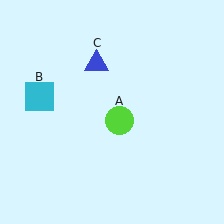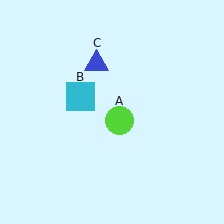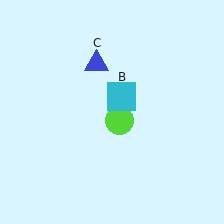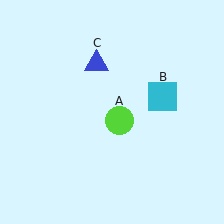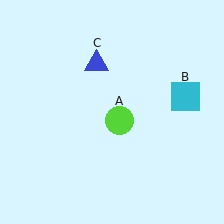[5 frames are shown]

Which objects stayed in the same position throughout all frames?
Lime circle (object A) and blue triangle (object C) remained stationary.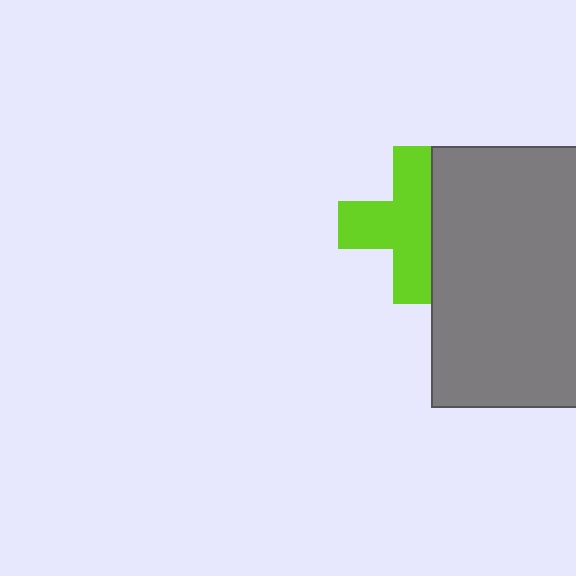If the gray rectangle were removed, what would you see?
You would see the complete lime cross.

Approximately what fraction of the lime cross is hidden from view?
Roughly 33% of the lime cross is hidden behind the gray rectangle.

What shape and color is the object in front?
The object in front is a gray rectangle.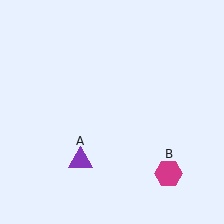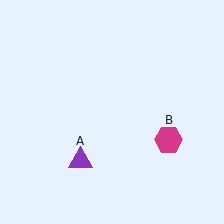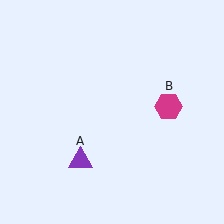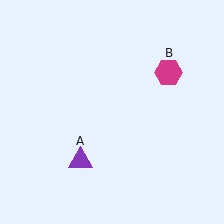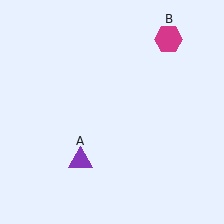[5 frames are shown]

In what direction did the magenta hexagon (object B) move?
The magenta hexagon (object B) moved up.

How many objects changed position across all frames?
1 object changed position: magenta hexagon (object B).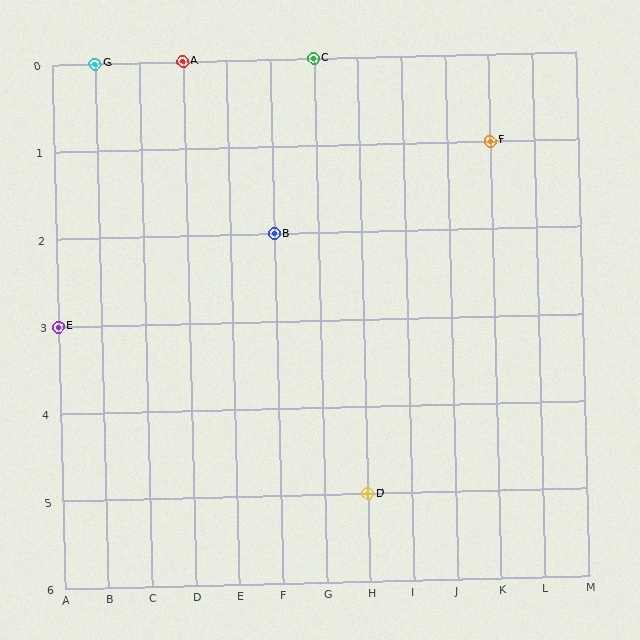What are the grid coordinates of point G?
Point G is at grid coordinates (B, 0).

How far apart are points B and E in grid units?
Points B and E are 5 columns and 1 row apart (about 5.1 grid units diagonally).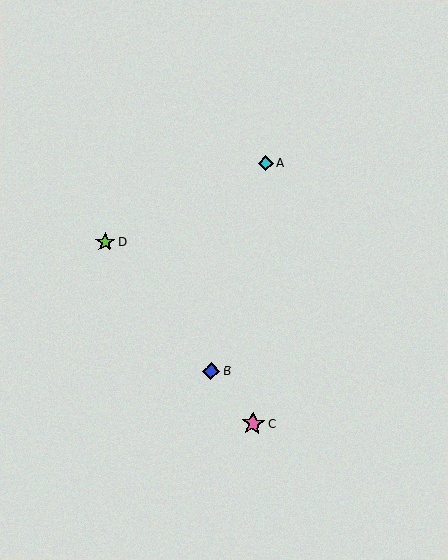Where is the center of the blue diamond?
The center of the blue diamond is at (211, 371).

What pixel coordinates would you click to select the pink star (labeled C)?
Click at (253, 424) to select the pink star C.